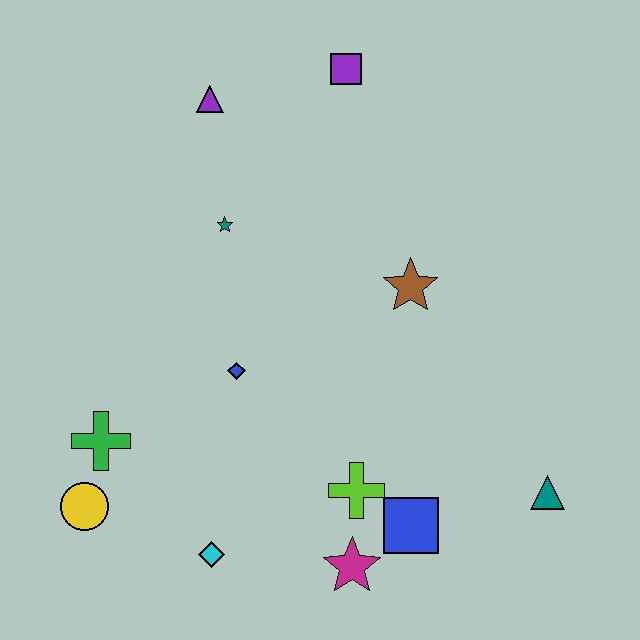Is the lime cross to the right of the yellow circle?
Yes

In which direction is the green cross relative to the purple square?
The green cross is below the purple square.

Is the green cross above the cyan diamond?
Yes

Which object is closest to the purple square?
The purple triangle is closest to the purple square.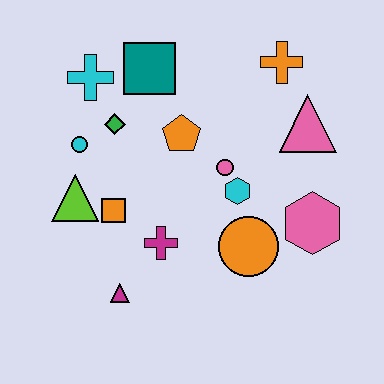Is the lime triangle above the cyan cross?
No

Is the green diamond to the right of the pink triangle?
No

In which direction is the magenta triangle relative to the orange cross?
The magenta triangle is below the orange cross.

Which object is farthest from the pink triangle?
The magenta triangle is farthest from the pink triangle.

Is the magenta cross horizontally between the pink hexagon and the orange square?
Yes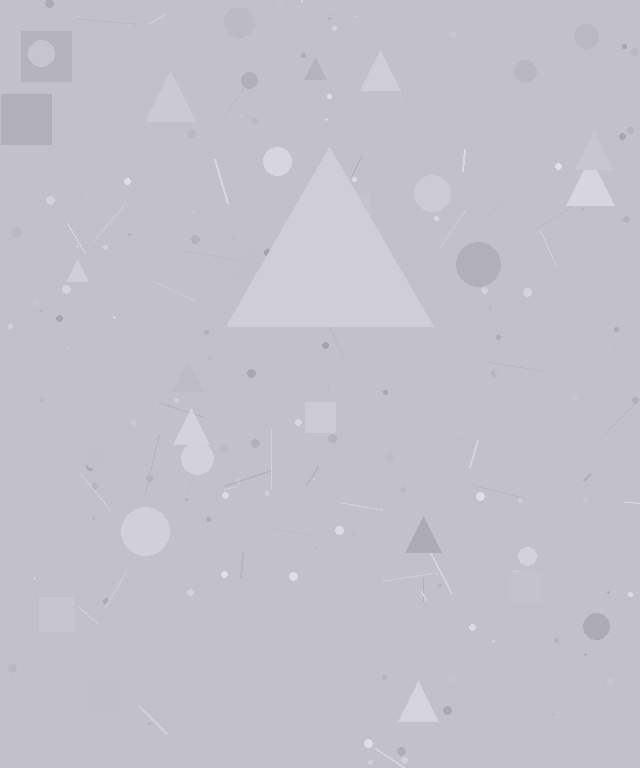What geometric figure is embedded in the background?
A triangle is embedded in the background.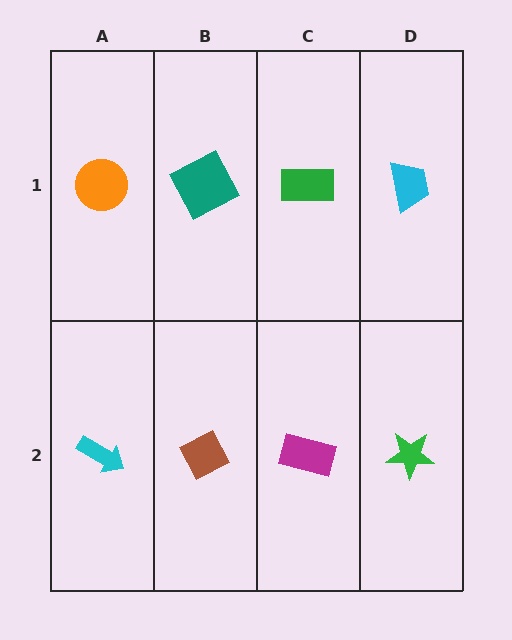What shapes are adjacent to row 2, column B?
A teal square (row 1, column B), a cyan arrow (row 2, column A), a magenta rectangle (row 2, column C).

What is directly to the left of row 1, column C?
A teal square.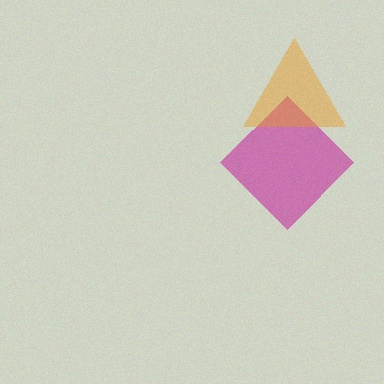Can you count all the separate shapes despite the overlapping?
Yes, there are 2 separate shapes.